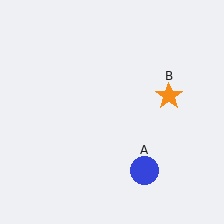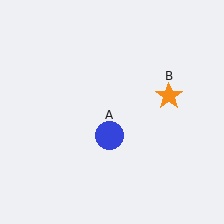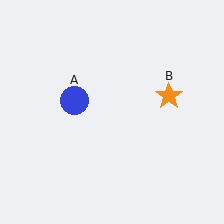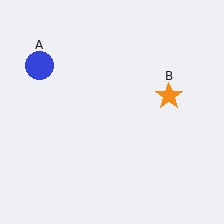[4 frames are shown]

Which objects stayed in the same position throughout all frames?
Orange star (object B) remained stationary.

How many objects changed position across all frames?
1 object changed position: blue circle (object A).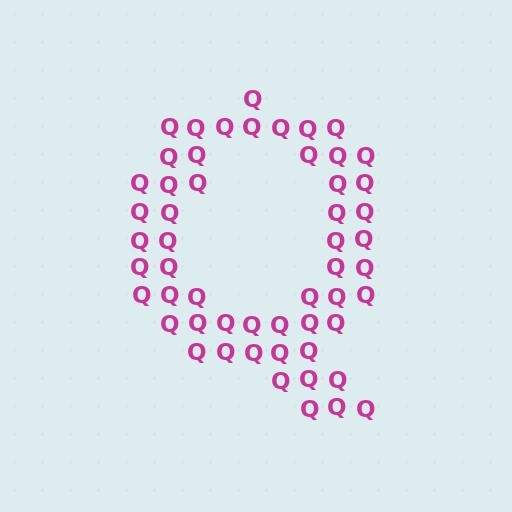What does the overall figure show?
The overall figure shows the letter Q.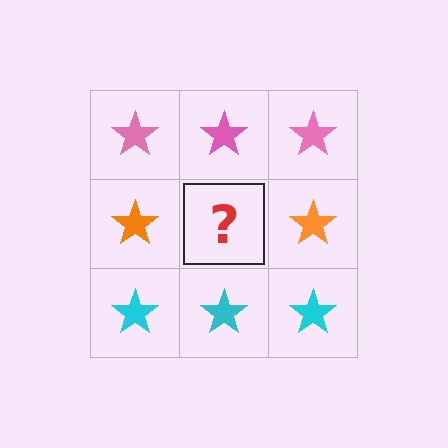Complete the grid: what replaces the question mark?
The question mark should be replaced with an orange star.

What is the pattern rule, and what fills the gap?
The rule is that each row has a consistent color. The gap should be filled with an orange star.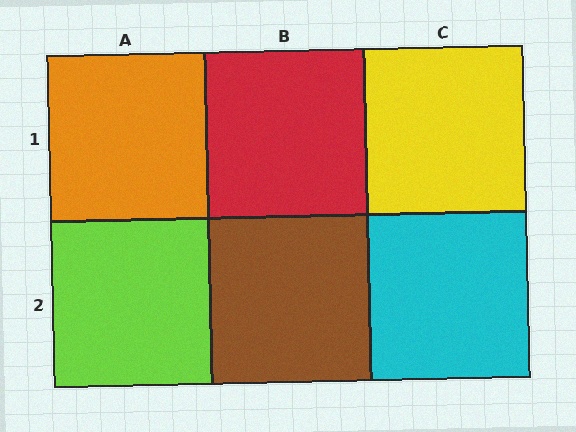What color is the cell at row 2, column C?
Cyan.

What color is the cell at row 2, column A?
Lime.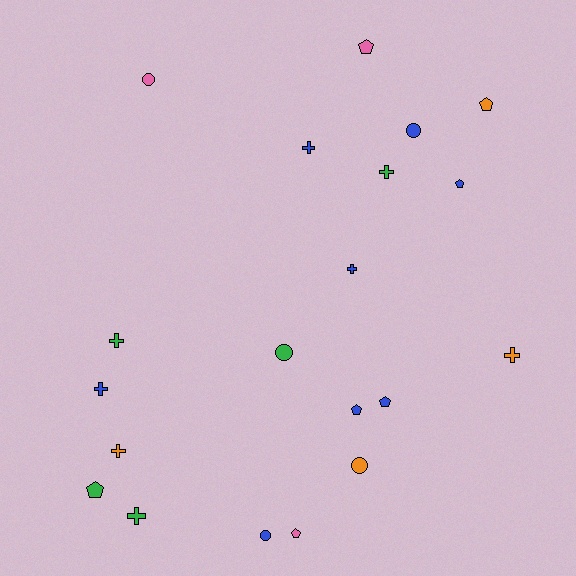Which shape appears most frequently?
Cross, with 8 objects.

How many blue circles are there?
There are 2 blue circles.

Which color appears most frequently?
Blue, with 8 objects.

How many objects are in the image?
There are 20 objects.